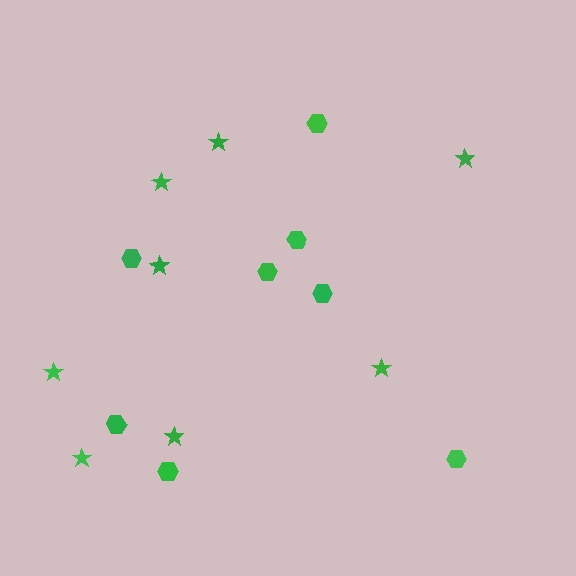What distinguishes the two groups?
There are 2 groups: one group of stars (8) and one group of hexagons (8).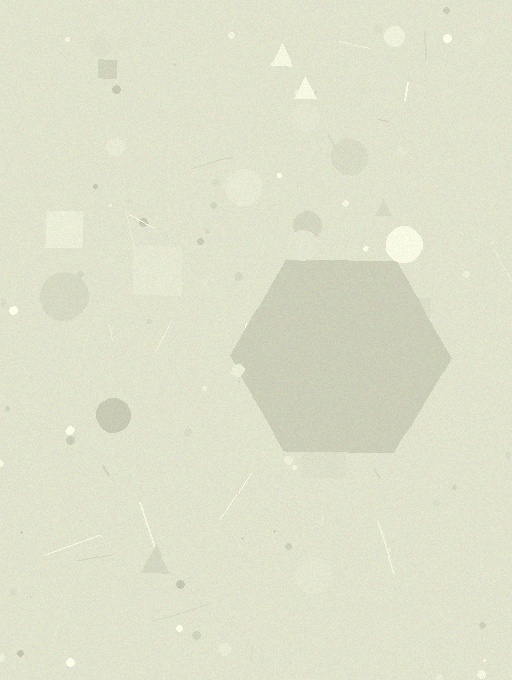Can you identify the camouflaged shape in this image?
The camouflaged shape is a hexagon.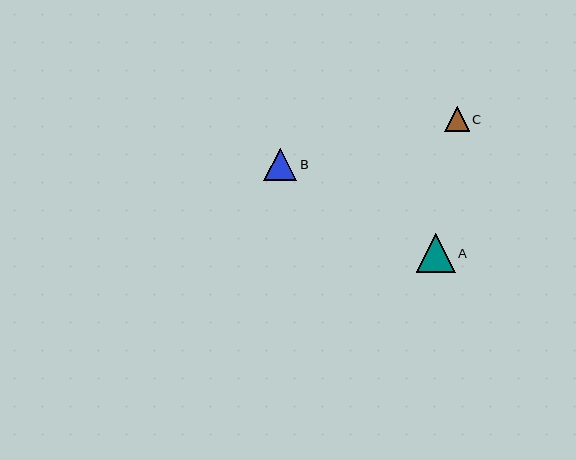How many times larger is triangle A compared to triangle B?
Triangle A is approximately 1.2 times the size of triangle B.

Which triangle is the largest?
Triangle A is the largest with a size of approximately 39 pixels.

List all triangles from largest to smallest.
From largest to smallest: A, B, C.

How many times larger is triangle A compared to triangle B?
Triangle A is approximately 1.2 times the size of triangle B.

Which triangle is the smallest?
Triangle C is the smallest with a size of approximately 24 pixels.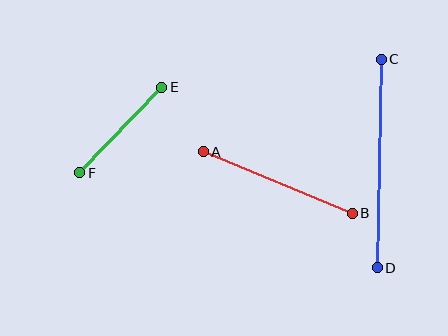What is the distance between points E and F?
The distance is approximately 118 pixels.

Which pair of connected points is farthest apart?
Points C and D are farthest apart.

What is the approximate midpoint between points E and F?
The midpoint is at approximately (121, 130) pixels.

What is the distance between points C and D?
The distance is approximately 209 pixels.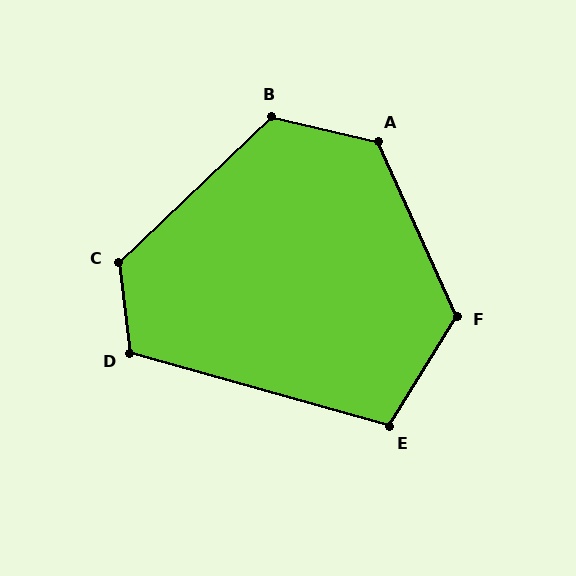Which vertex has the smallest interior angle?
E, at approximately 106 degrees.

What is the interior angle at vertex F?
Approximately 124 degrees (obtuse).